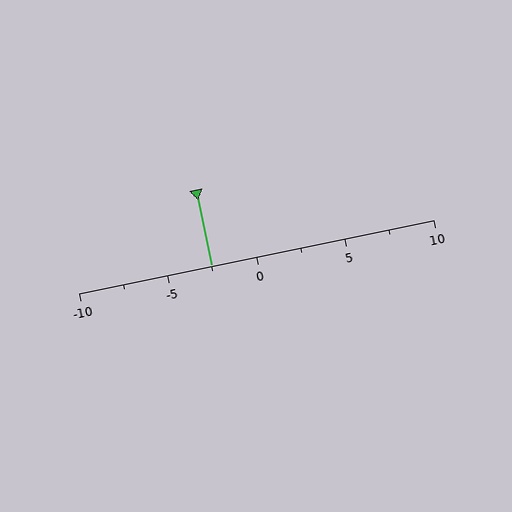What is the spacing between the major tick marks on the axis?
The major ticks are spaced 5 apart.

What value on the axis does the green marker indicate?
The marker indicates approximately -2.5.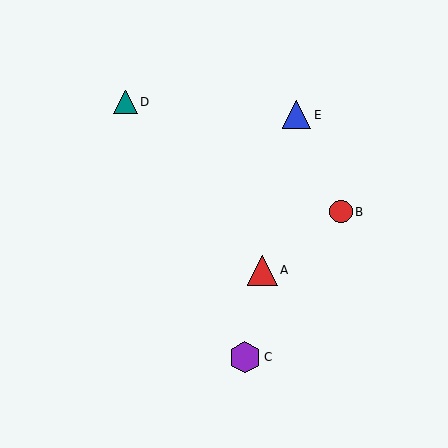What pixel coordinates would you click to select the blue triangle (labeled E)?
Click at (297, 115) to select the blue triangle E.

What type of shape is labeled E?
Shape E is a blue triangle.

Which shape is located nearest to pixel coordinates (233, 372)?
The purple hexagon (labeled C) at (245, 357) is nearest to that location.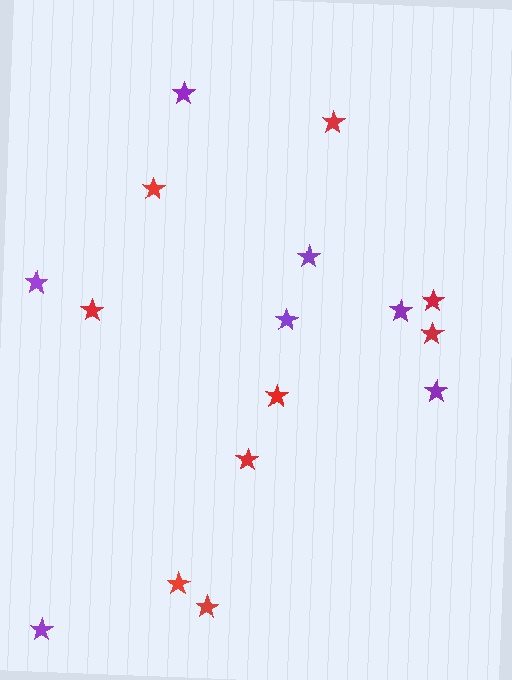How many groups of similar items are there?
There are 2 groups: one group of red stars (9) and one group of purple stars (7).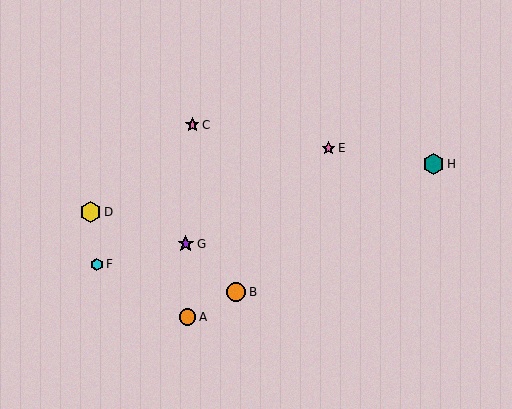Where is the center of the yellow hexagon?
The center of the yellow hexagon is at (90, 212).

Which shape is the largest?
The teal hexagon (labeled H) is the largest.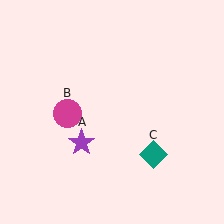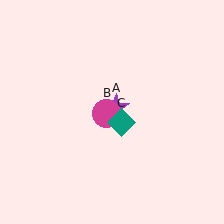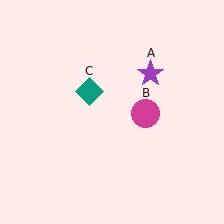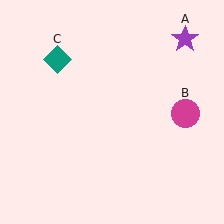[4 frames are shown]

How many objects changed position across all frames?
3 objects changed position: purple star (object A), magenta circle (object B), teal diamond (object C).